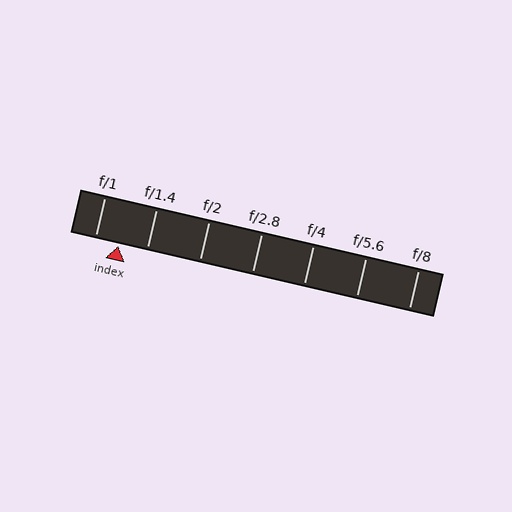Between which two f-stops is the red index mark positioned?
The index mark is between f/1 and f/1.4.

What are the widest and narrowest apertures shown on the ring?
The widest aperture shown is f/1 and the narrowest is f/8.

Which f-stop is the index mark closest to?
The index mark is closest to f/1.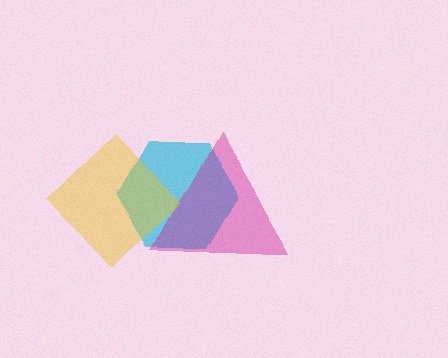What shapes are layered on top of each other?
The layered shapes are: a cyan hexagon, a magenta triangle, a yellow diamond.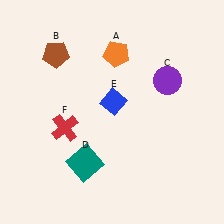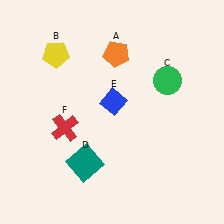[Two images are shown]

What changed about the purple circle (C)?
In Image 1, C is purple. In Image 2, it changed to green.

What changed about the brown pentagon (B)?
In Image 1, B is brown. In Image 2, it changed to yellow.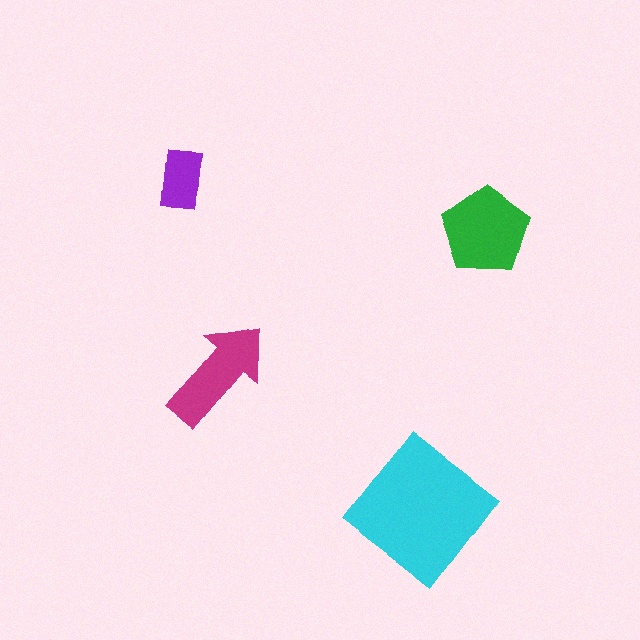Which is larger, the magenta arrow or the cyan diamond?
The cyan diamond.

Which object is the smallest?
The purple rectangle.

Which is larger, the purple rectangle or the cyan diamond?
The cyan diamond.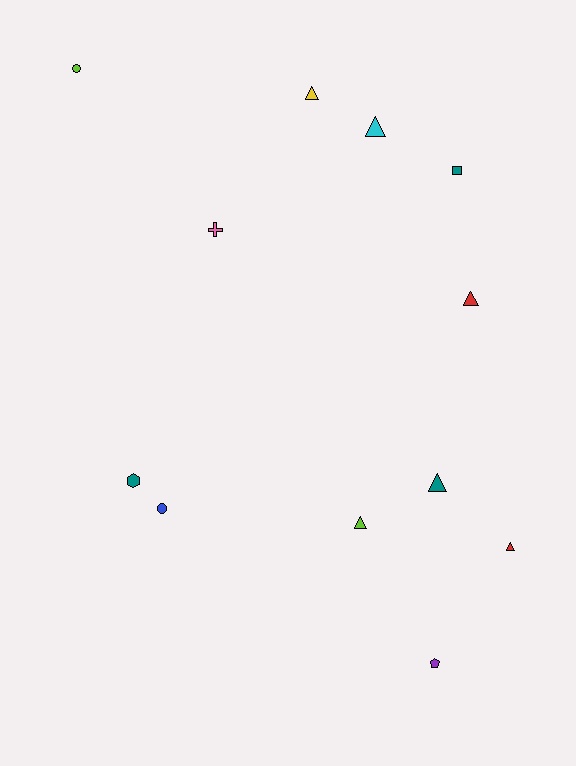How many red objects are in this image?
There are 2 red objects.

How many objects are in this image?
There are 12 objects.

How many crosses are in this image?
There is 1 cross.